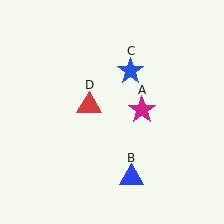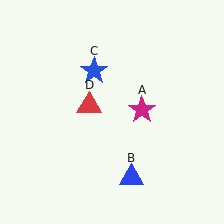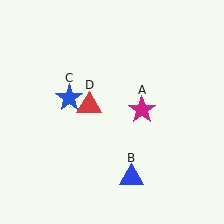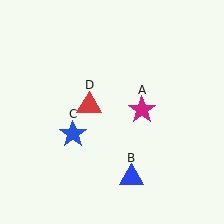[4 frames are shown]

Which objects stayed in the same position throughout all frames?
Magenta star (object A) and blue triangle (object B) and red triangle (object D) remained stationary.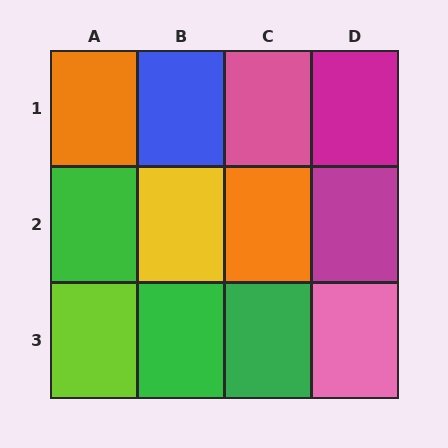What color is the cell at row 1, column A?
Orange.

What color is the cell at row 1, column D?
Magenta.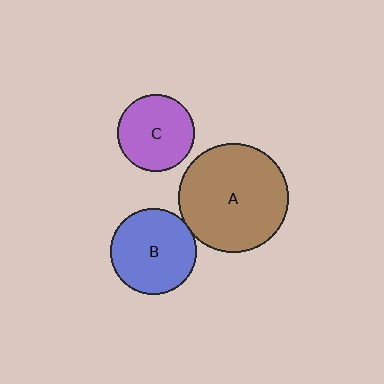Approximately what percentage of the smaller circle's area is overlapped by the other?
Approximately 5%.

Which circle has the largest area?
Circle A (brown).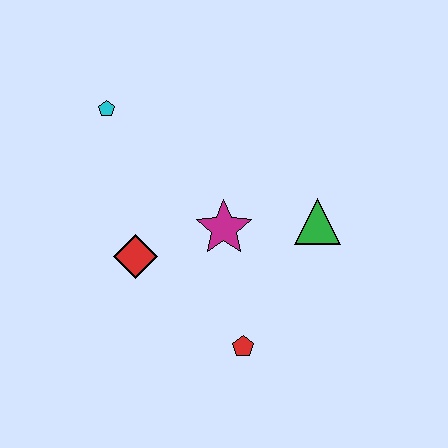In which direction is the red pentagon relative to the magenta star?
The red pentagon is below the magenta star.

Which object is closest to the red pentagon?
The magenta star is closest to the red pentagon.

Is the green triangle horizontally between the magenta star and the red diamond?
No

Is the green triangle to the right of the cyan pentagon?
Yes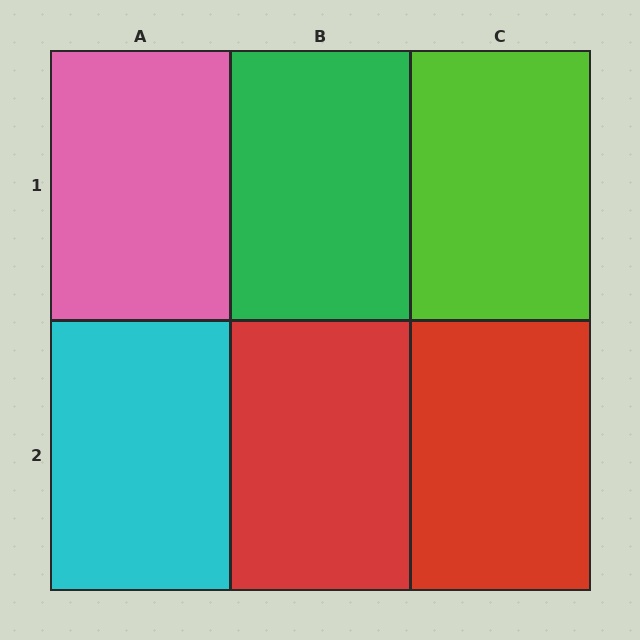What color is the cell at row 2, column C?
Red.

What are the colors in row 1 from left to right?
Pink, green, lime.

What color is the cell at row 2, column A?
Cyan.